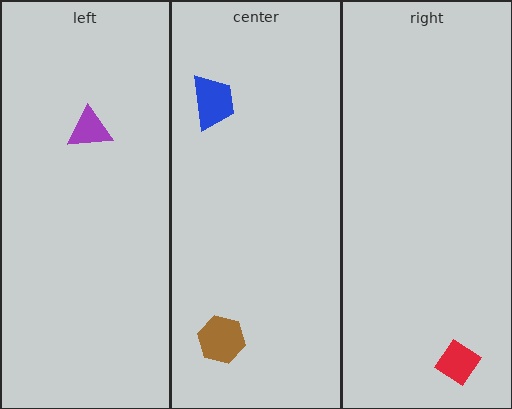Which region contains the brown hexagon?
The center region.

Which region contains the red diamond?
The right region.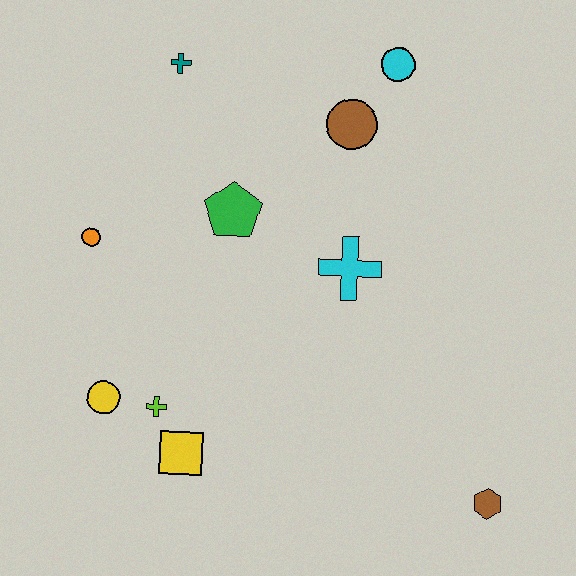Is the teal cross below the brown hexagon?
No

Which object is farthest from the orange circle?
The brown hexagon is farthest from the orange circle.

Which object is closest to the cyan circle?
The brown circle is closest to the cyan circle.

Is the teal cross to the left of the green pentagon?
Yes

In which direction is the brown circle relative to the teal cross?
The brown circle is to the right of the teal cross.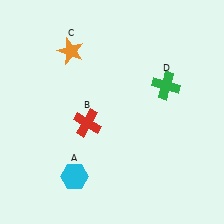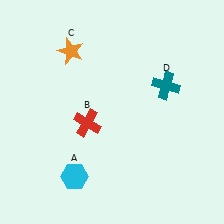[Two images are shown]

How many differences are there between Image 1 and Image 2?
There is 1 difference between the two images.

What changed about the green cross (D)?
In Image 1, D is green. In Image 2, it changed to teal.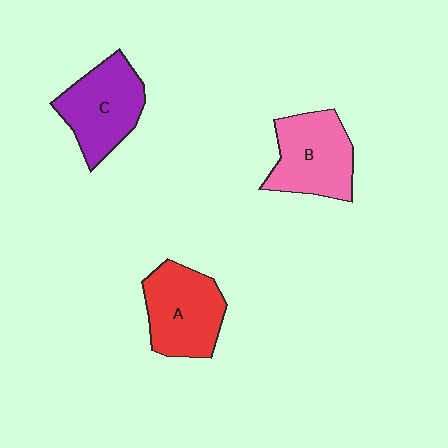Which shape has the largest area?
Shape A (red).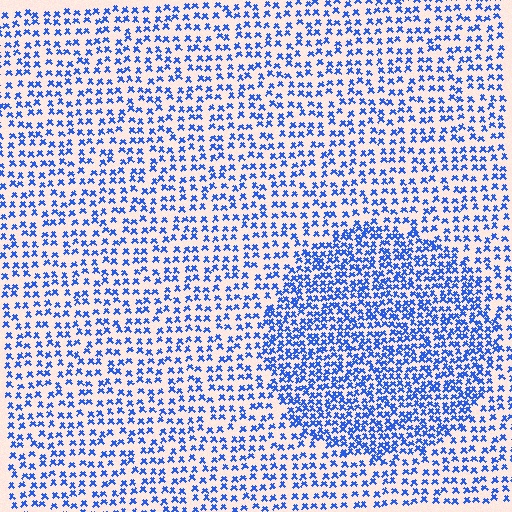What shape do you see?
I see a circle.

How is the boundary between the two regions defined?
The boundary is defined by a change in element density (approximately 1.8x ratio). All elements are the same color, size, and shape.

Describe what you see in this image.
The image contains small blue elements arranged at two different densities. A circle-shaped region is visible where the elements are more densely packed than the surrounding area.